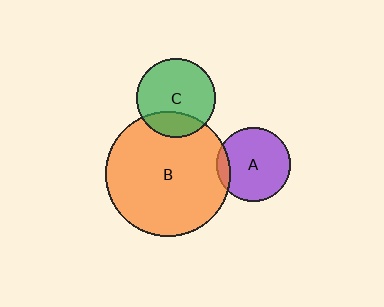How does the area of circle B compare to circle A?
Approximately 2.9 times.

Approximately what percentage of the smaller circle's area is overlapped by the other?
Approximately 25%.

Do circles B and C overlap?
Yes.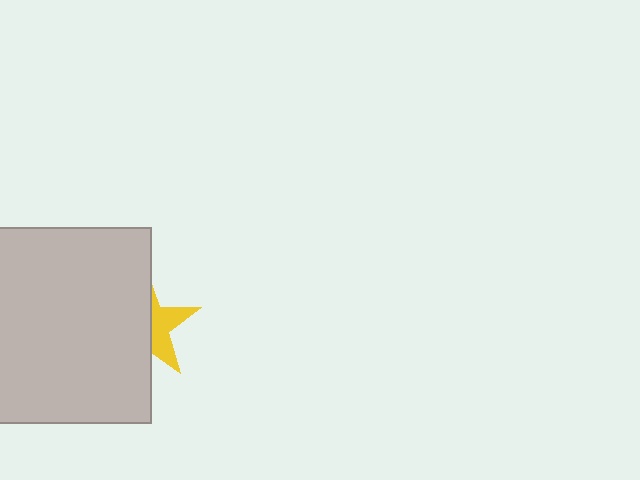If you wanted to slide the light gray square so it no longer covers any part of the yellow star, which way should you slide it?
Slide it left — that is the most direct way to separate the two shapes.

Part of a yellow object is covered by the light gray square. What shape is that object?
It is a star.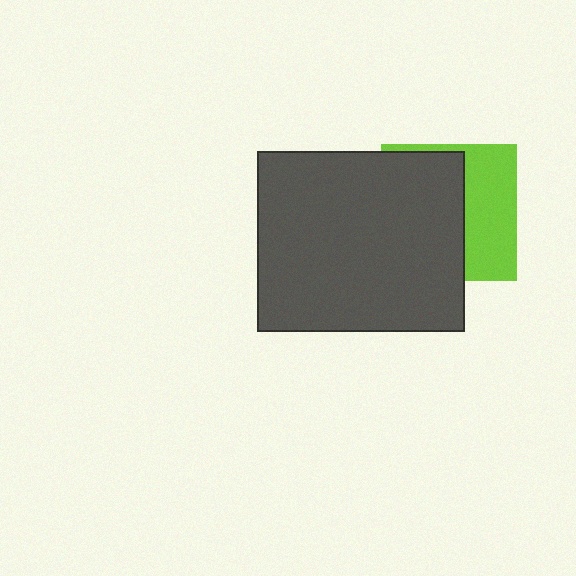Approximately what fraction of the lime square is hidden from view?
Roughly 58% of the lime square is hidden behind the dark gray rectangle.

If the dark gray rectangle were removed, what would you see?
You would see the complete lime square.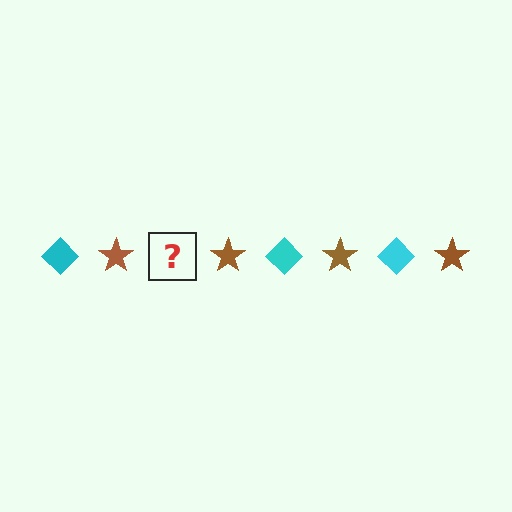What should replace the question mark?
The question mark should be replaced with a cyan diamond.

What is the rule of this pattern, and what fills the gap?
The rule is that the pattern alternates between cyan diamond and brown star. The gap should be filled with a cyan diamond.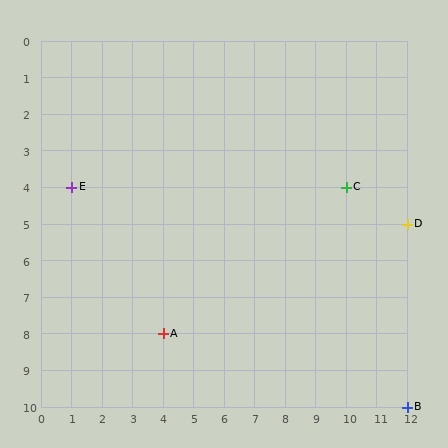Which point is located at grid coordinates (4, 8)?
Point A is at (4, 8).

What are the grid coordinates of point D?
Point D is at grid coordinates (12, 5).